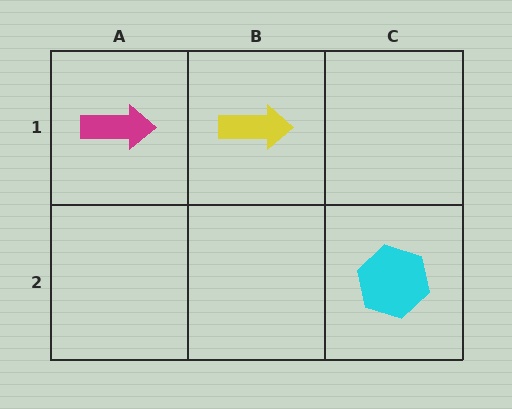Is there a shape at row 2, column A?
No, that cell is empty.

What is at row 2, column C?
A cyan hexagon.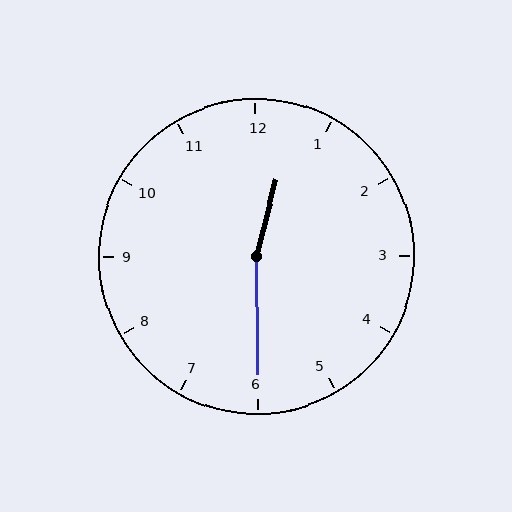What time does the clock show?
12:30.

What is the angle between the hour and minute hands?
Approximately 165 degrees.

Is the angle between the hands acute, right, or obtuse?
It is obtuse.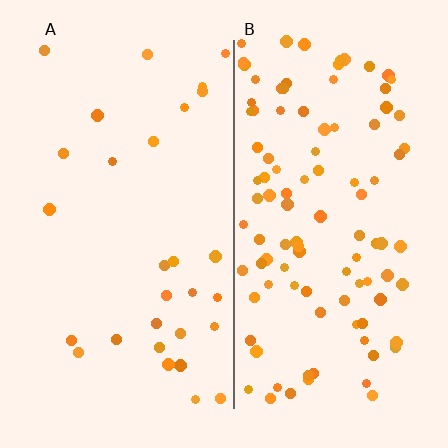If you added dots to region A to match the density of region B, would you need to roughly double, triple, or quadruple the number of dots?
Approximately quadruple.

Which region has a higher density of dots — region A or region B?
B (the right).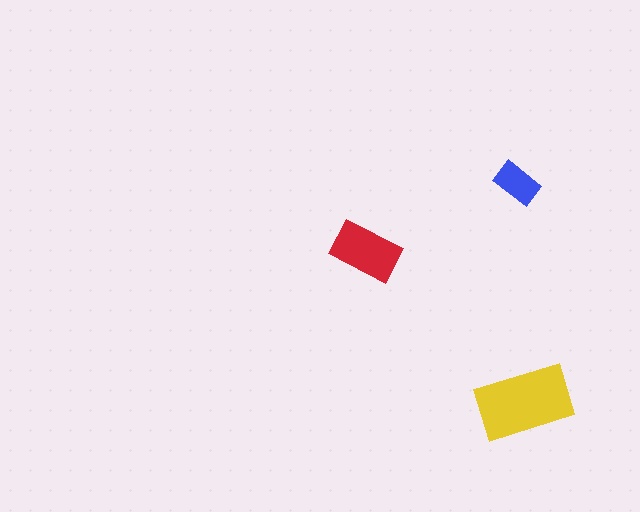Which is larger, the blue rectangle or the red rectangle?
The red one.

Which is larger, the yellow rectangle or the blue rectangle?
The yellow one.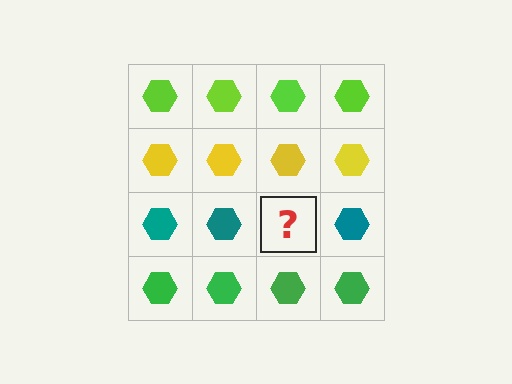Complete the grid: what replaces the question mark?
The question mark should be replaced with a teal hexagon.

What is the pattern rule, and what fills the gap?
The rule is that each row has a consistent color. The gap should be filled with a teal hexagon.